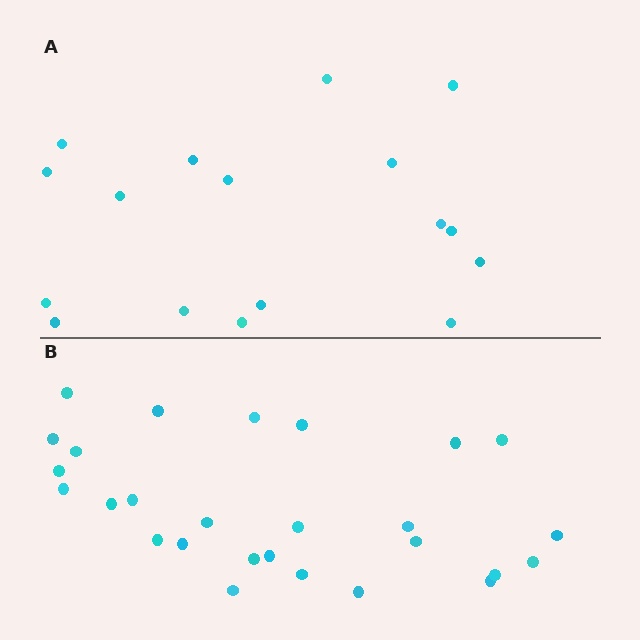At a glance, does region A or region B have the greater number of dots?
Region B (the bottom region) has more dots.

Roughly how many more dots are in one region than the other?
Region B has roughly 10 or so more dots than region A.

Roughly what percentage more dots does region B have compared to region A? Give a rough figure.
About 60% more.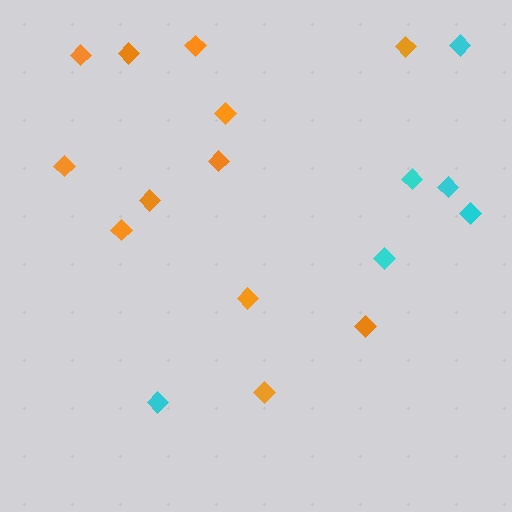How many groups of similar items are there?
There are 2 groups: one group of orange diamonds (12) and one group of cyan diamonds (6).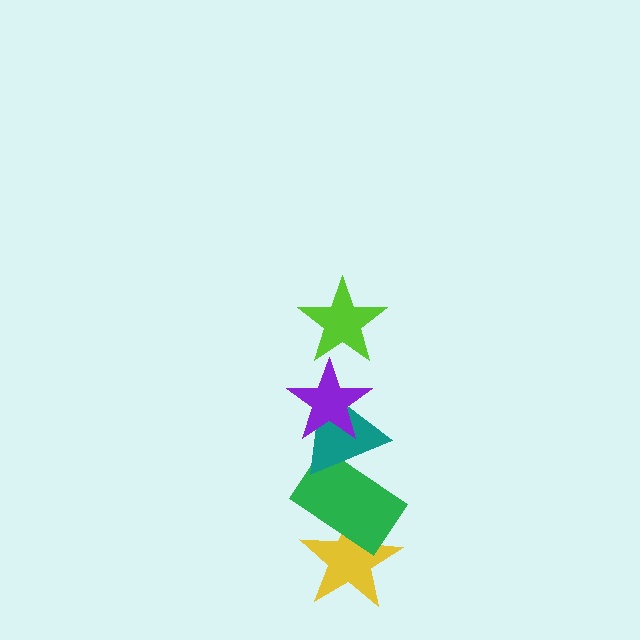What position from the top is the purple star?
The purple star is 2nd from the top.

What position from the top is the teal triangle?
The teal triangle is 3rd from the top.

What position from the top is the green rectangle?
The green rectangle is 4th from the top.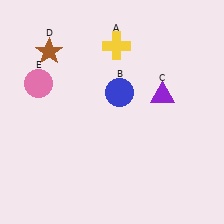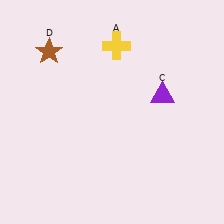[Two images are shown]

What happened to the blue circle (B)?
The blue circle (B) was removed in Image 2. It was in the top-right area of Image 1.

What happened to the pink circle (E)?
The pink circle (E) was removed in Image 2. It was in the top-left area of Image 1.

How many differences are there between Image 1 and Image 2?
There are 2 differences between the two images.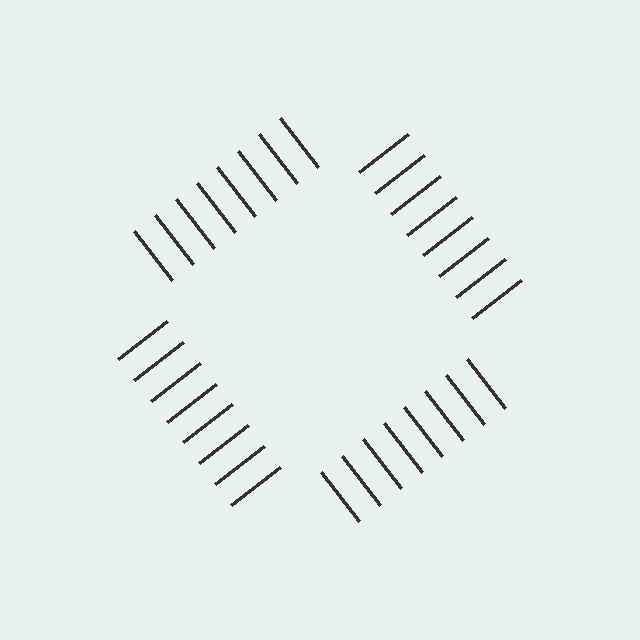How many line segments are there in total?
32 — 8 along each of the 4 edges.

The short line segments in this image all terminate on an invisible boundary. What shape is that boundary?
An illusory square — the line segments terminate on its edges but no continuous stroke is drawn.